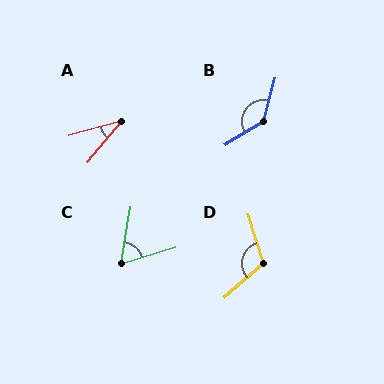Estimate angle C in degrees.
Approximately 63 degrees.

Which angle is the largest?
B, at approximately 136 degrees.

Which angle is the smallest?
A, at approximately 35 degrees.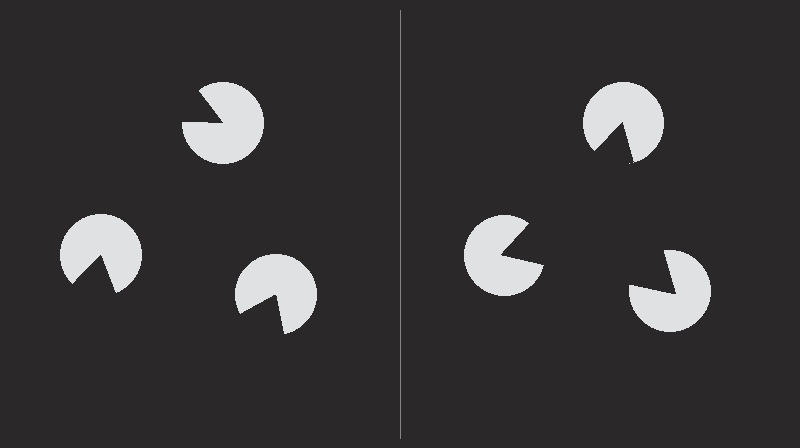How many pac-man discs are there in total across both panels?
6 — 3 on each side.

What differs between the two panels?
The pac-man discs are positioned identically on both sides; only the wedge orientations differ. On the right they align to a triangle; on the left they are misaligned.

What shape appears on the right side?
An illusory triangle.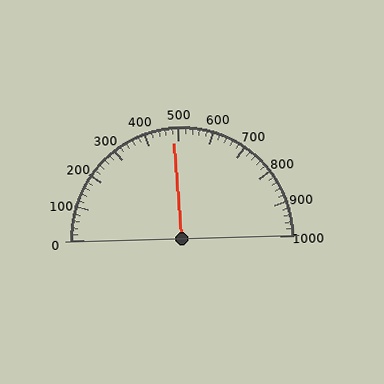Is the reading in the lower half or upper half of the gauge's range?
The reading is in the lower half of the range (0 to 1000).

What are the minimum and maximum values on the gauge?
The gauge ranges from 0 to 1000.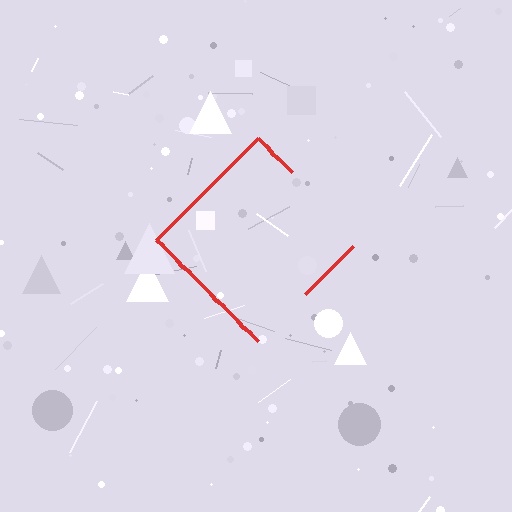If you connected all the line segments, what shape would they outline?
They would outline a diamond.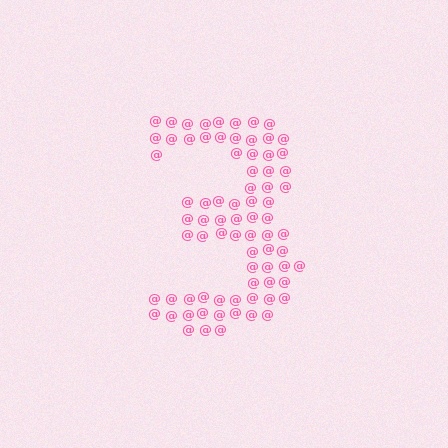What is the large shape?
The large shape is the digit 3.